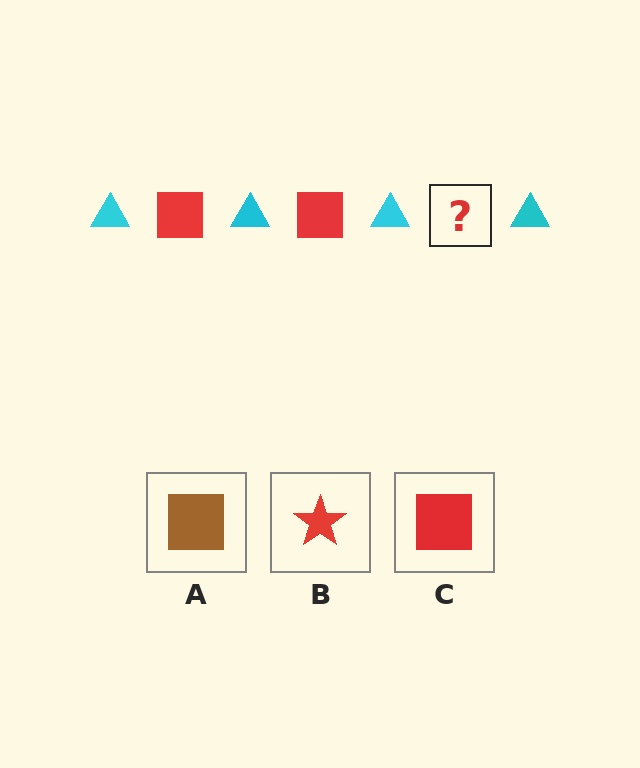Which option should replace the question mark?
Option C.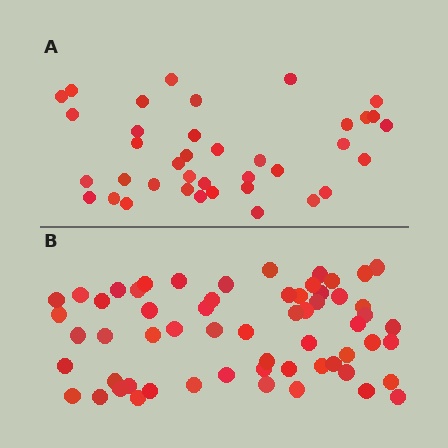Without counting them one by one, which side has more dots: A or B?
Region B (the bottom region) has more dots.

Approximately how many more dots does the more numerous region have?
Region B has approximately 20 more dots than region A.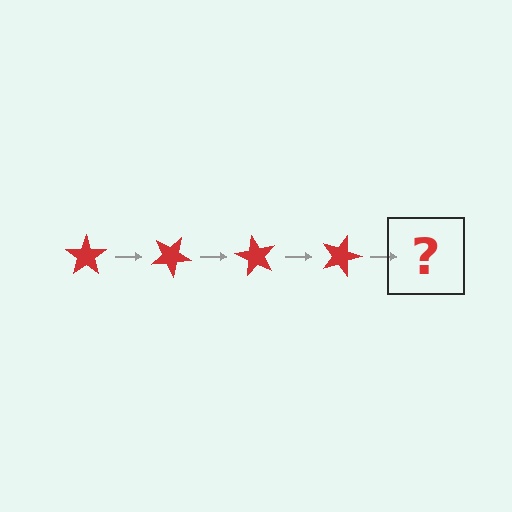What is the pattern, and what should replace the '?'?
The pattern is that the star rotates 30 degrees each step. The '?' should be a red star rotated 120 degrees.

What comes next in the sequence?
The next element should be a red star rotated 120 degrees.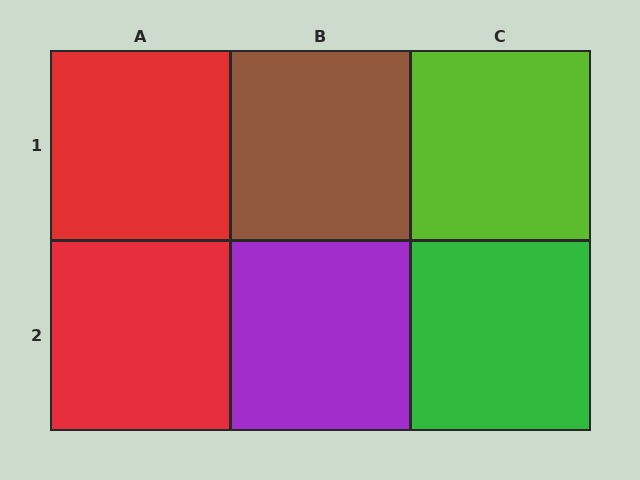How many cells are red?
2 cells are red.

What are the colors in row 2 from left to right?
Red, purple, green.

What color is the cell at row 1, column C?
Lime.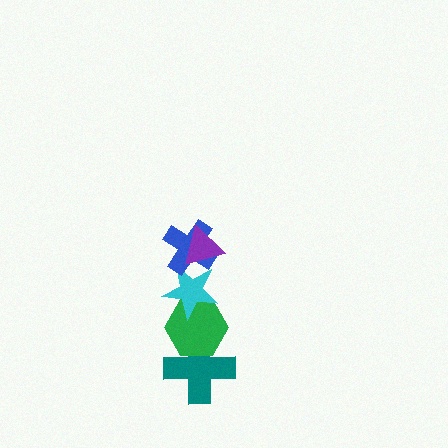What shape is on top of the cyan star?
The blue cross is on top of the cyan star.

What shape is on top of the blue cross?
The purple triangle is on top of the blue cross.